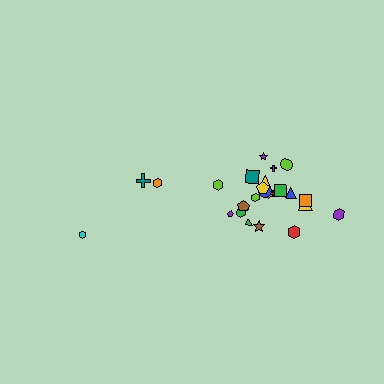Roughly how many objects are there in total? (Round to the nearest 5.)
Roughly 25 objects in total.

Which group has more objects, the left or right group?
The right group.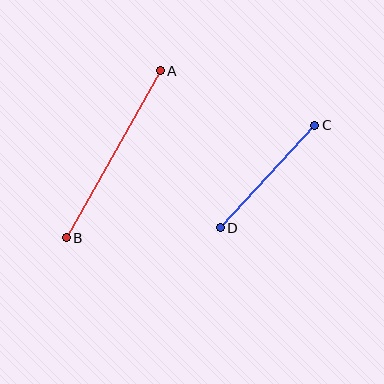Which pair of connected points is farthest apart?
Points A and B are farthest apart.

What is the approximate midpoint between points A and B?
The midpoint is at approximately (113, 154) pixels.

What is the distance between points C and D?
The distance is approximately 139 pixels.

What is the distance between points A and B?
The distance is approximately 192 pixels.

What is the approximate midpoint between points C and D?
The midpoint is at approximately (267, 176) pixels.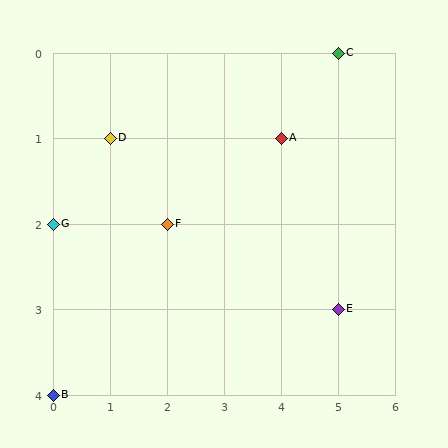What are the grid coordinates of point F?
Point F is at grid coordinates (2, 2).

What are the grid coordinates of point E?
Point E is at grid coordinates (5, 3).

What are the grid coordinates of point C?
Point C is at grid coordinates (5, 0).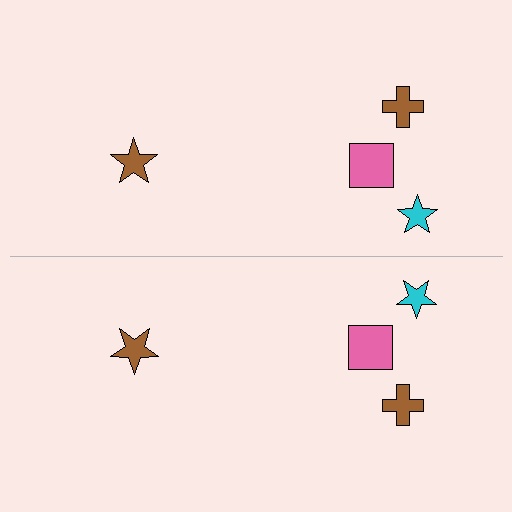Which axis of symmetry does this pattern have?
The pattern has a horizontal axis of symmetry running through the center of the image.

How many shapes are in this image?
There are 8 shapes in this image.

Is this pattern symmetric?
Yes, this pattern has bilateral (reflection) symmetry.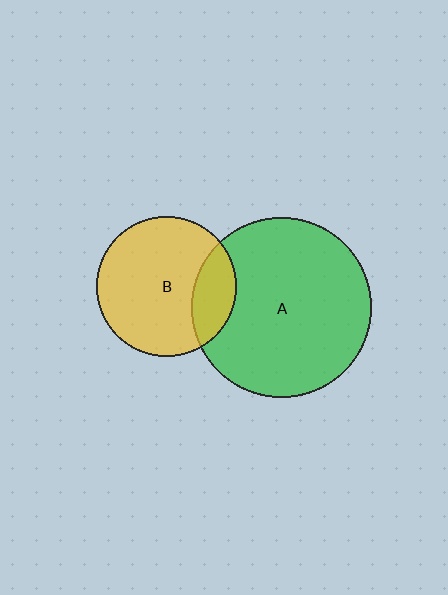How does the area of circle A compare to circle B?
Approximately 1.6 times.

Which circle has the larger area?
Circle A (green).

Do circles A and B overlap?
Yes.